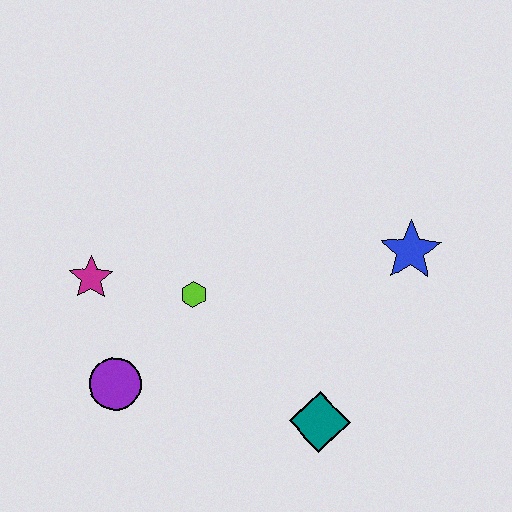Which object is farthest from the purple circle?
The blue star is farthest from the purple circle.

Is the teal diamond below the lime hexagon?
Yes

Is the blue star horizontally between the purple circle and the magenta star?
No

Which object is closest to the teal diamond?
The lime hexagon is closest to the teal diamond.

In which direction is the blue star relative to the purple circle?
The blue star is to the right of the purple circle.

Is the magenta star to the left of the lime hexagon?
Yes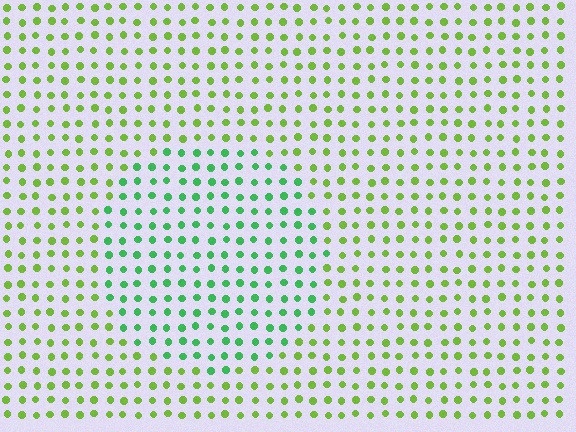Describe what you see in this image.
The image is filled with small lime elements in a uniform arrangement. A circle-shaped region is visible where the elements are tinted to a slightly different hue, forming a subtle color boundary.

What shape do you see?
I see a circle.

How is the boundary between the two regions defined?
The boundary is defined purely by a slight shift in hue (about 40 degrees). Spacing, size, and orientation are identical on both sides.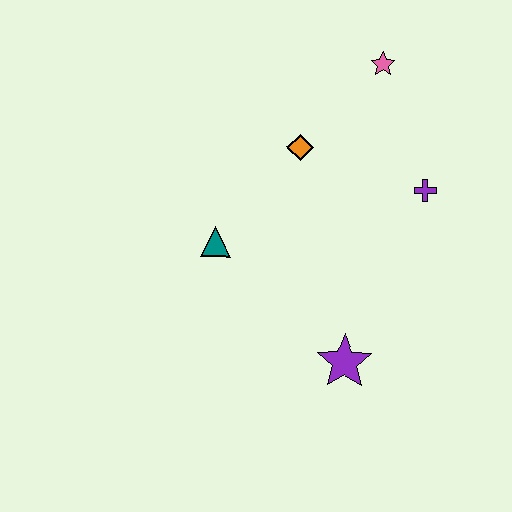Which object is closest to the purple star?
The teal triangle is closest to the purple star.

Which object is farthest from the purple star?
The pink star is farthest from the purple star.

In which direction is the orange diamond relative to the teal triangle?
The orange diamond is above the teal triangle.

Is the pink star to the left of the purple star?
No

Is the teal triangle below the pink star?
Yes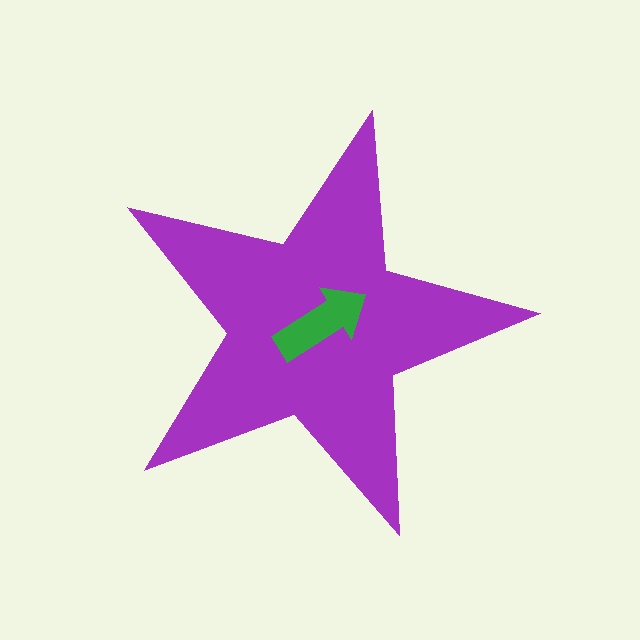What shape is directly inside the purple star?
The green arrow.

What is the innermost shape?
The green arrow.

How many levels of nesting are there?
2.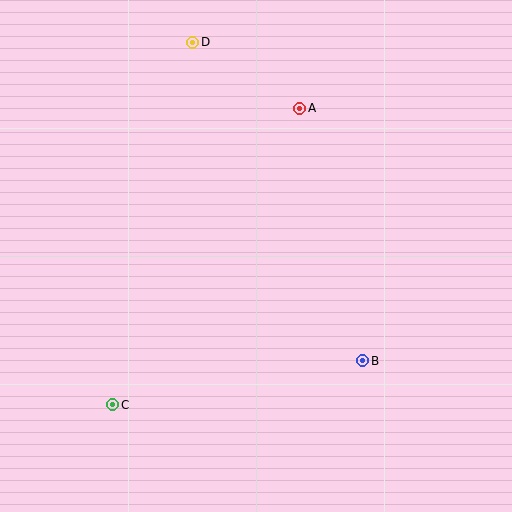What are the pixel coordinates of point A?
Point A is at (300, 108).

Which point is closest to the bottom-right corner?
Point B is closest to the bottom-right corner.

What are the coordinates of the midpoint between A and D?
The midpoint between A and D is at (246, 75).